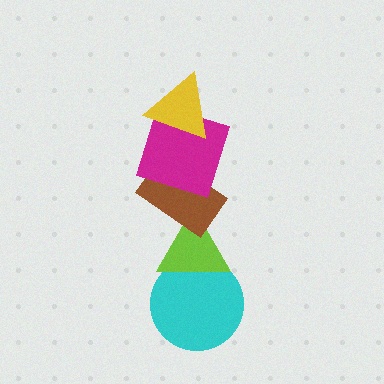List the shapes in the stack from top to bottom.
From top to bottom: the yellow triangle, the magenta square, the brown rectangle, the lime triangle, the cyan circle.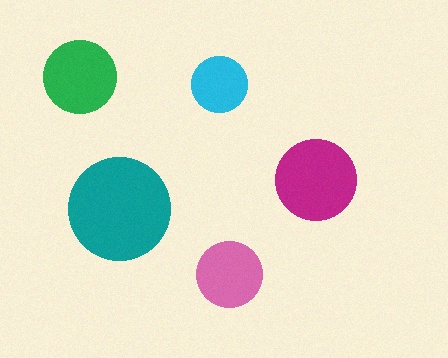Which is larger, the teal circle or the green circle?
The teal one.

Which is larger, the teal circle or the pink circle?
The teal one.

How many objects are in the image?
There are 5 objects in the image.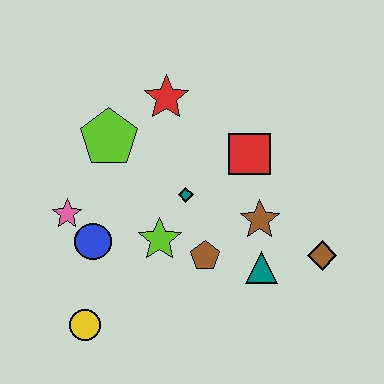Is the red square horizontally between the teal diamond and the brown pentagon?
No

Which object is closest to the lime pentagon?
The red star is closest to the lime pentagon.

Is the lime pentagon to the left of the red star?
Yes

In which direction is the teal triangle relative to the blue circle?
The teal triangle is to the right of the blue circle.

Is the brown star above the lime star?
Yes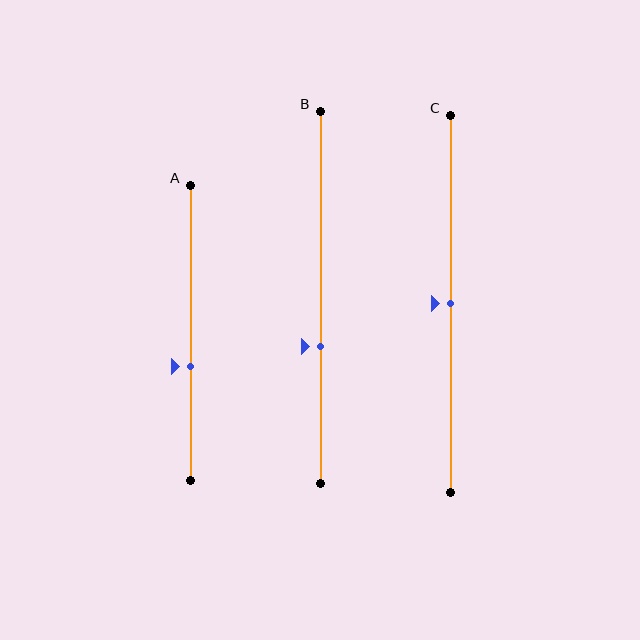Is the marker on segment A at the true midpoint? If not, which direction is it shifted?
No, the marker on segment A is shifted downward by about 11% of the segment length.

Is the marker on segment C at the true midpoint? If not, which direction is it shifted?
Yes, the marker on segment C is at the true midpoint.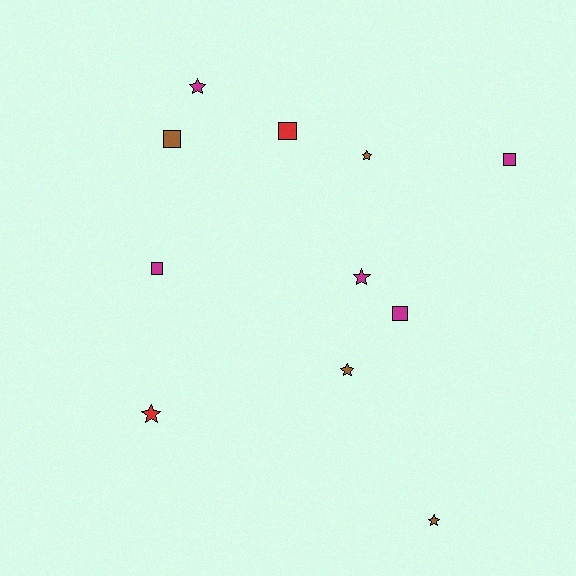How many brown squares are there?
There is 1 brown square.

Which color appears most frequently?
Magenta, with 5 objects.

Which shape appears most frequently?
Star, with 6 objects.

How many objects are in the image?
There are 11 objects.